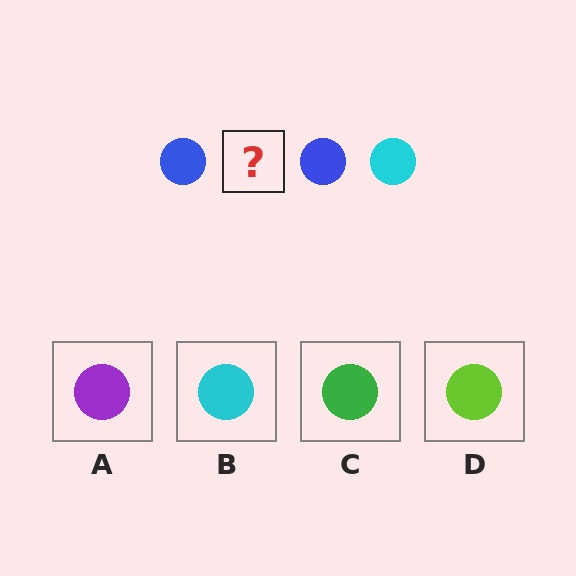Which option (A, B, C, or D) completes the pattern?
B.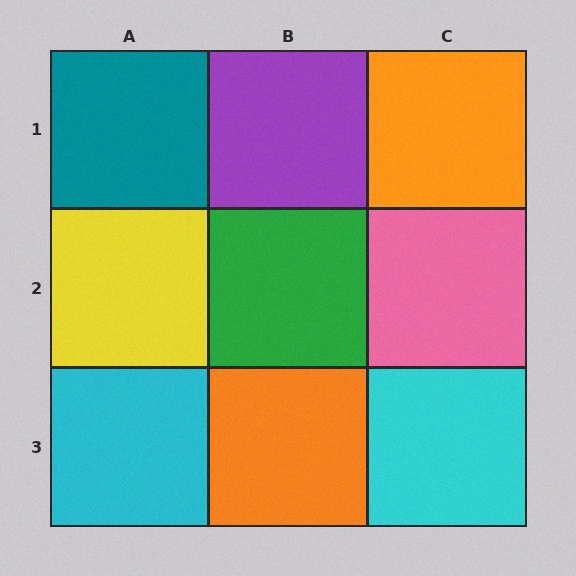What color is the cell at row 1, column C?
Orange.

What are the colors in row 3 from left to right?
Cyan, orange, cyan.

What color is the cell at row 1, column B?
Purple.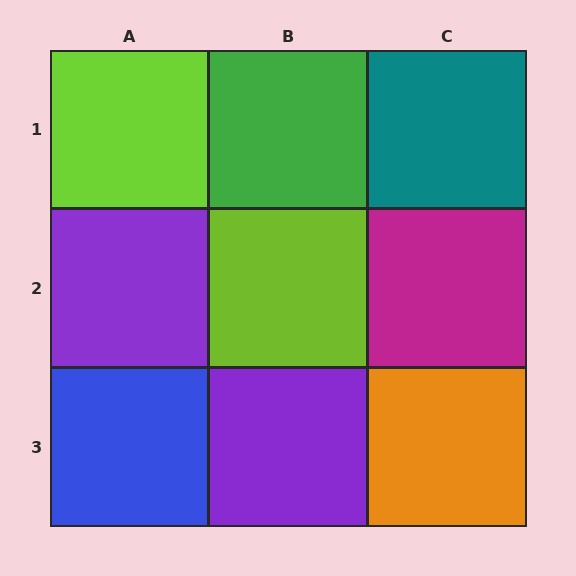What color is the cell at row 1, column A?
Lime.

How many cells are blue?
1 cell is blue.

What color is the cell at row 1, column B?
Green.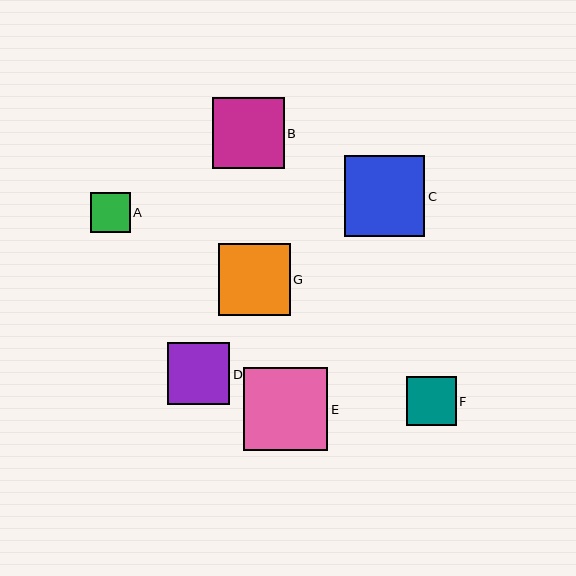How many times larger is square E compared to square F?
Square E is approximately 1.7 times the size of square F.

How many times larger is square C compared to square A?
Square C is approximately 2.0 times the size of square A.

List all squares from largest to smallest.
From largest to smallest: E, C, G, B, D, F, A.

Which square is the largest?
Square E is the largest with a size of approximately 84 pixels.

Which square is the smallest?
Square A is the smallest with a size of approximately 40 pixels.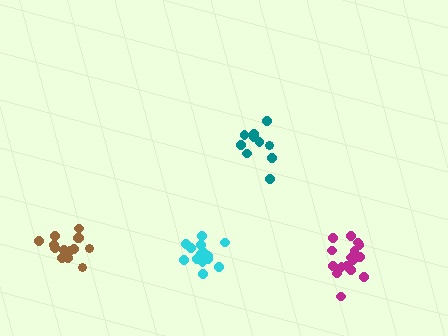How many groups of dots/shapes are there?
There are 4 groups.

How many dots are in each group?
Group 1: 14 dots, Group 2: 10 dots, Group 3: 16 dots, Group 4: 16 dots (56 total).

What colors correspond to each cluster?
The clusters are colored: brown, teal, cyan, magenta.